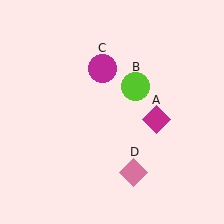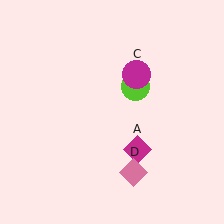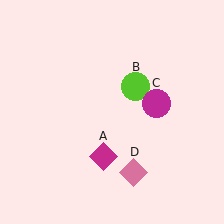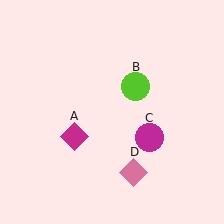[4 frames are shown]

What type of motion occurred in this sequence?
The magenta diamond (object A), magenta circle (object C) rotated clockwise around the center of the scene.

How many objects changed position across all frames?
2 objects changed position: magenta diamond (object A), magenta circle (object C).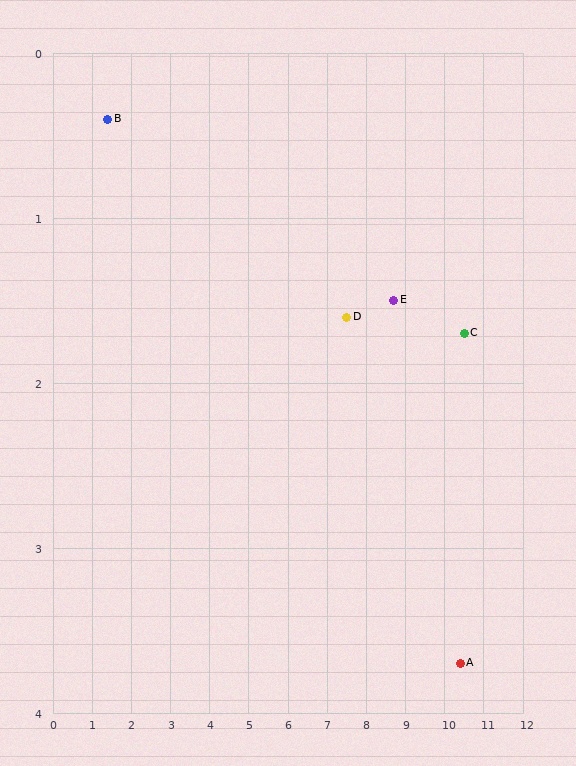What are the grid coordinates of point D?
Point D is at approximately (7.5, 1.6).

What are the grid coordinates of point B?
Point B is at approximately (1.4, 0.4).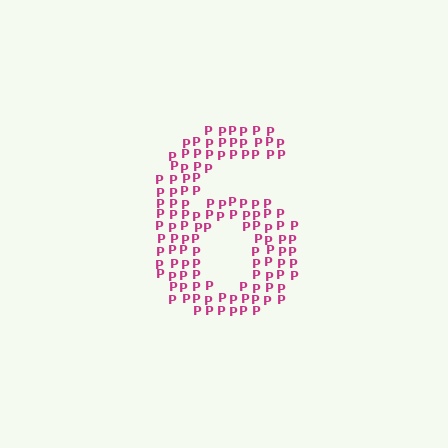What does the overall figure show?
The overall figure shows the digit 6.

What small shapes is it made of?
It is made of small letter P's.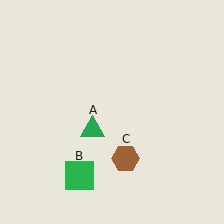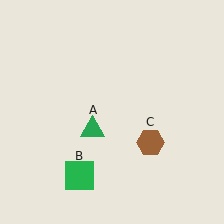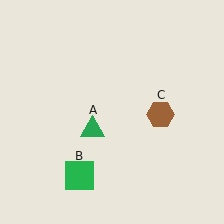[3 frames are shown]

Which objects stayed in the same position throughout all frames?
Green triangle (object A) and green square (object B) remained stationary.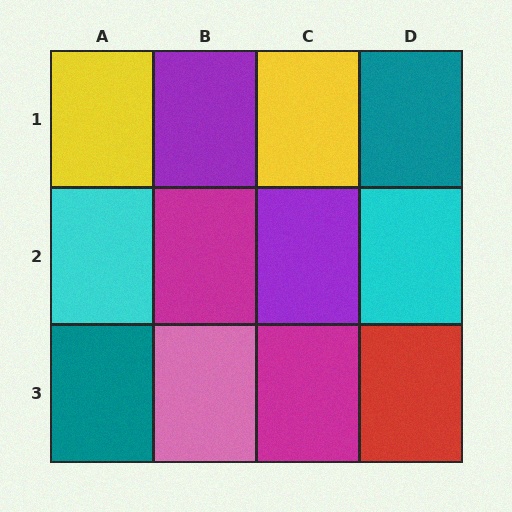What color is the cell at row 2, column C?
Purple.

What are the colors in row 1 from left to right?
Yellow, purple, yellow, teal.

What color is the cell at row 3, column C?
Magenta.